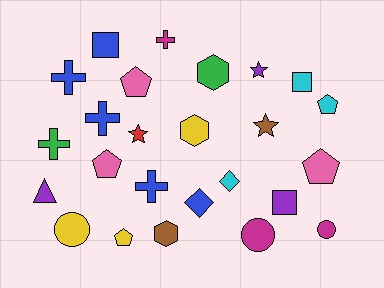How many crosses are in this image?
There are 5 crosses.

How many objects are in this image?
There are 25 objects.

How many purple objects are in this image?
There are 3 purple objects.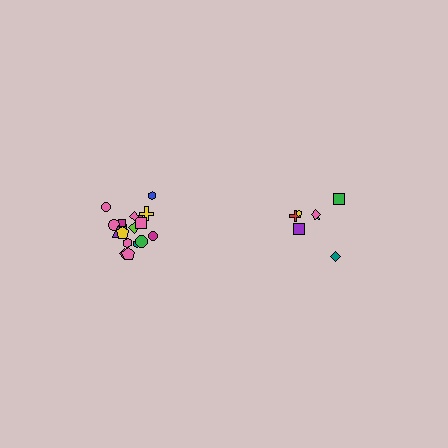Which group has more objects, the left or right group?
The left group.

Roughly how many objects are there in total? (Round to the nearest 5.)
Roughly 25 objects in total.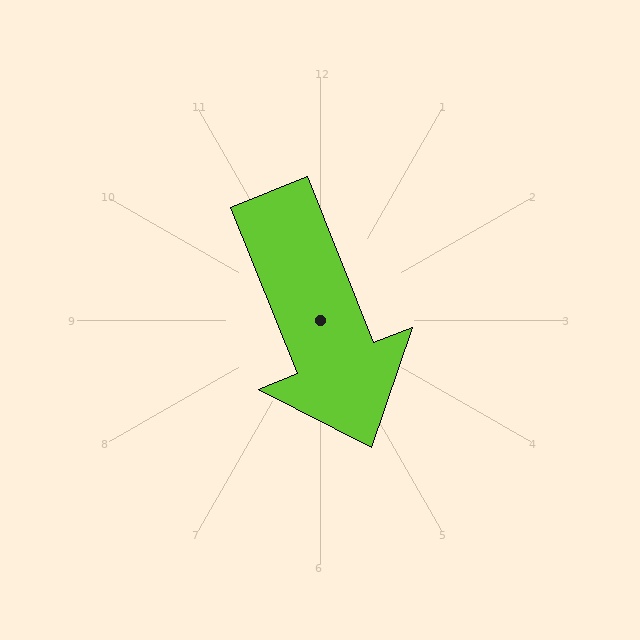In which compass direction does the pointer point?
South.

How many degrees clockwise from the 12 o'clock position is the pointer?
Approximately 158 degrees.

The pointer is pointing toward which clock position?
Roughly 5 o'clock.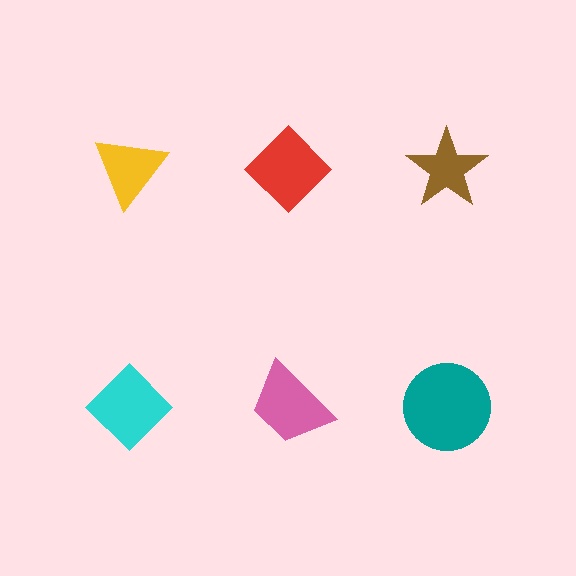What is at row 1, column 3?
A brown star.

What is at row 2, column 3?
A teal circle.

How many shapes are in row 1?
3 shapes.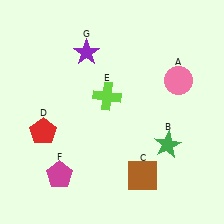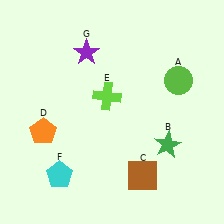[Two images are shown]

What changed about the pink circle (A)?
In Image 1, A is pink. In Image 2, it changed to lime.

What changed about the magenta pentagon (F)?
In Image 1, F is magenta. In Image 2, it changed to cyan.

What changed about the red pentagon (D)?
In Image 1, D is red. In Image 2, it changed to orange.